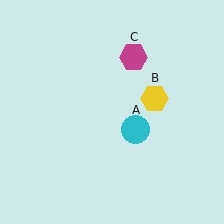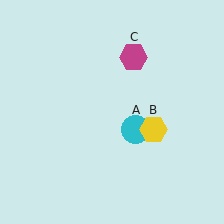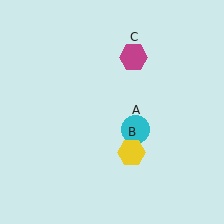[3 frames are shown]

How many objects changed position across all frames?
1 object changed position: yellow hexagon (object B).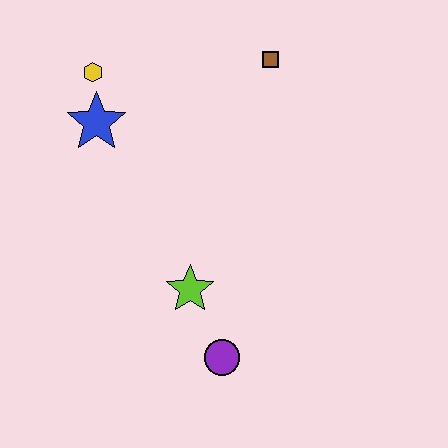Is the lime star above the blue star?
No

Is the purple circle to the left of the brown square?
Yes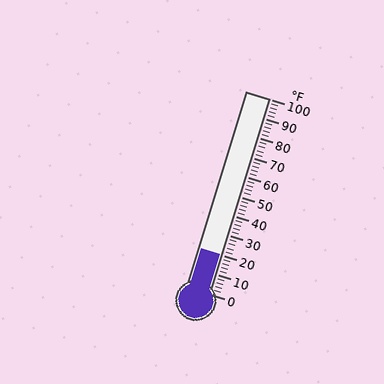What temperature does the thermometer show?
The thermometer shows approximately 20°F.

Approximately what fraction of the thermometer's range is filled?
The thermometer is filled to approximately 20% of its range.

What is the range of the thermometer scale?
The thermometer scale ranges from 0°F to 100°F.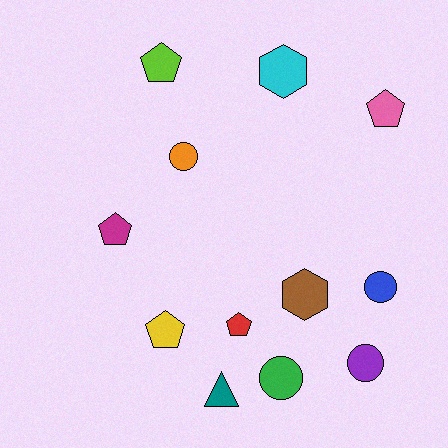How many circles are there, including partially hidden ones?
There are 4 circles.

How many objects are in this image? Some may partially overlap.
There are 12 objects.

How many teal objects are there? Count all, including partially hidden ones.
There is 1 teal object.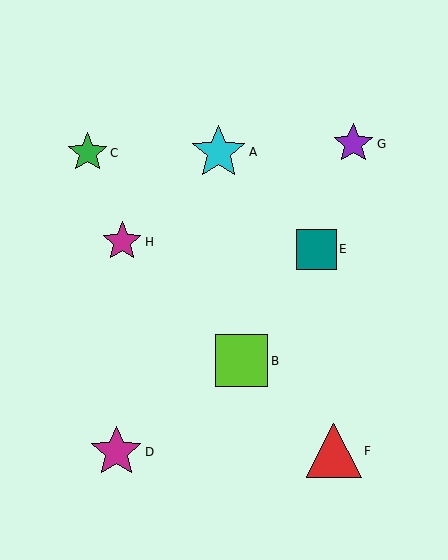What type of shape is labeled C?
Shape C is a green star.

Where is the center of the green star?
The center of the green star is at (88, 153).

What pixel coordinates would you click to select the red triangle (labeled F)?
Click at (334, 451) to select the red triangle F.